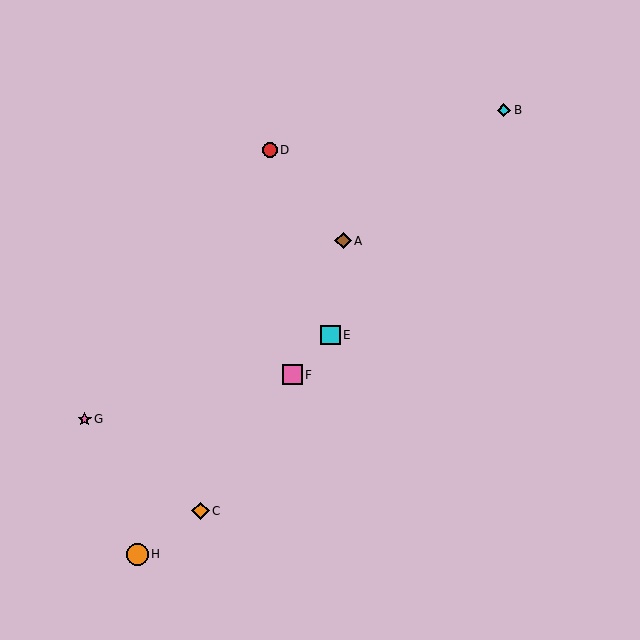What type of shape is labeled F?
Shape F is a pink square.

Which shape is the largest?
The orange circle (labeled H) is the largest.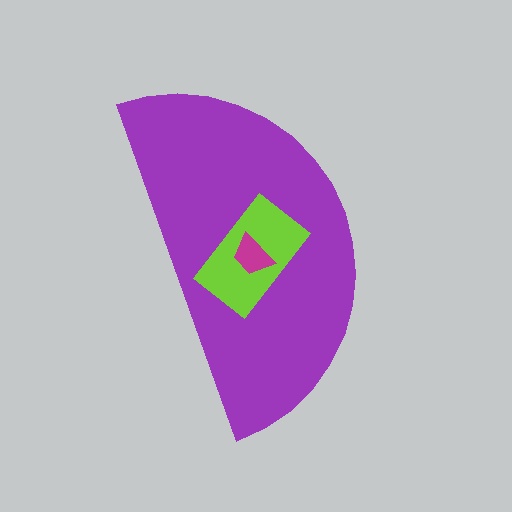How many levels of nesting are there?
3.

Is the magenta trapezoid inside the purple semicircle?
Yes.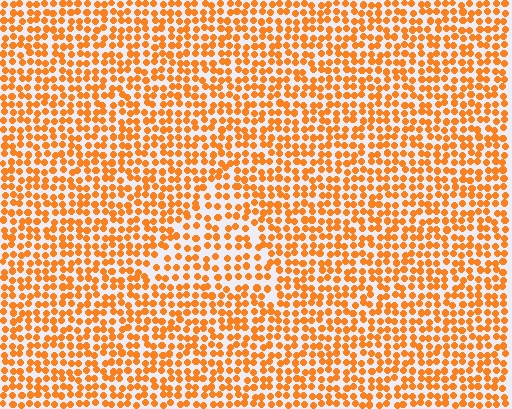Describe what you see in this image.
The image contains small orange elements arranged at two different densities. A triangle-shaped region is visible where the elements are less densely packed than the surrounding area.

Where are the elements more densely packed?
The elements are more densely packed outside the triangle boundary.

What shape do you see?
I see a triangle.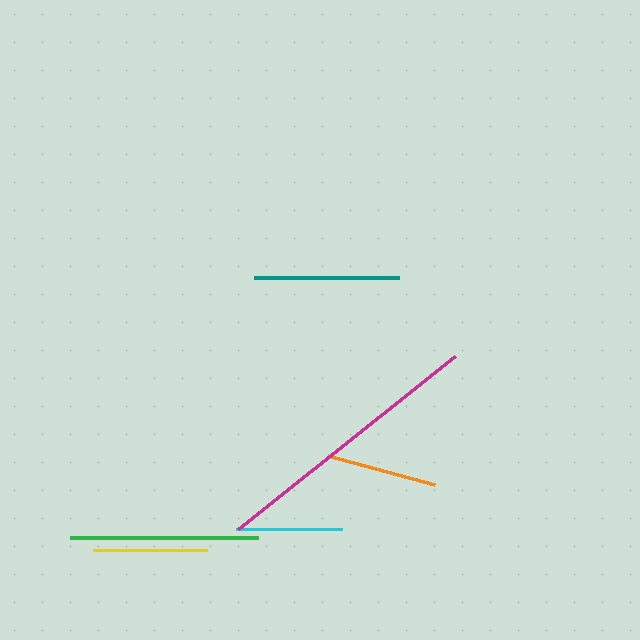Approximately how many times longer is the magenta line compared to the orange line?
The magenta line is approximately 2.5 times the length of the orange line.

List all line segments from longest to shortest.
From longest to shortest: magenta, green, teal, yellow, orange, cyan.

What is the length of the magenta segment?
The magenta segment is approximately 277 pixels long.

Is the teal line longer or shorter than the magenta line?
The magenta line is longer than the teal line.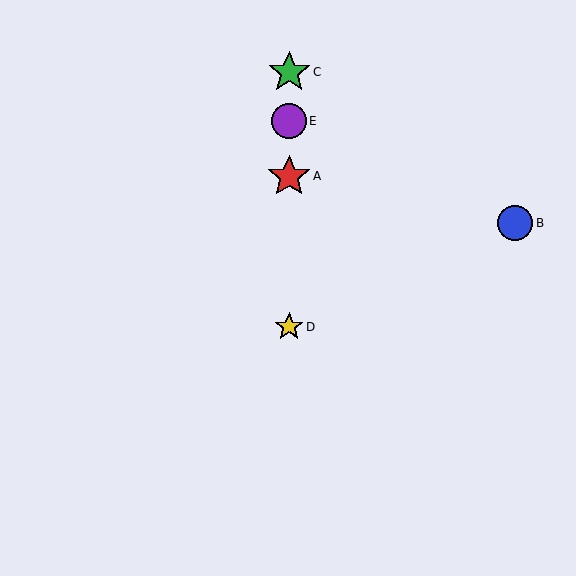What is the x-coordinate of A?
Object A is at x≈289.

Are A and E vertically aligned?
Yes, both are at x≈289.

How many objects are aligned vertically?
4 objects (A, C, D, E) are aligned vertically.